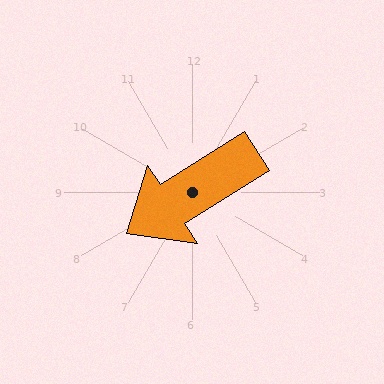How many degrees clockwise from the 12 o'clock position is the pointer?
Approximately 238 degrees.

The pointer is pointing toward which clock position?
Roughly 8 o'clock.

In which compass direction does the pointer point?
Southwest.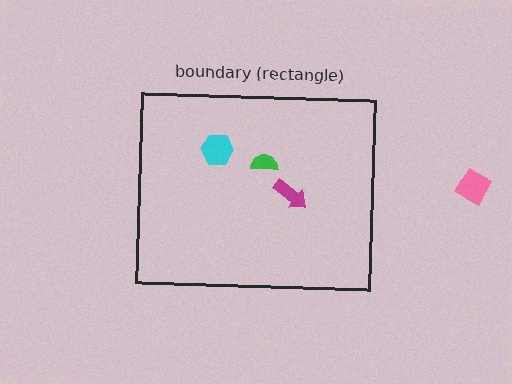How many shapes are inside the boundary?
3 inside, 1 outside.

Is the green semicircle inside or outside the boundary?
Inside.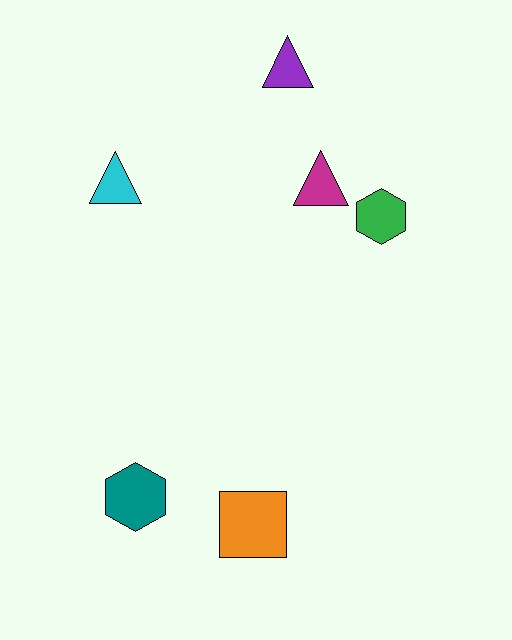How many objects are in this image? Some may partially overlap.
There are 6 objects.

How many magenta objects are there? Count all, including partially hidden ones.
There is 1 magenta object.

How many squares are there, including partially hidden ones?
There is 1 square.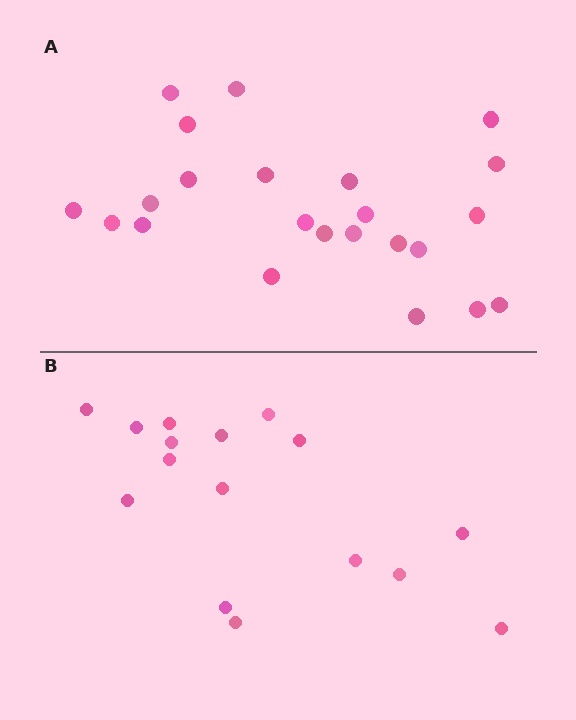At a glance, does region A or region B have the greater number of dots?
Region A (the top region) has more dots.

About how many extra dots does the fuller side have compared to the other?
Region A has roughly 8 or so more dots than region B.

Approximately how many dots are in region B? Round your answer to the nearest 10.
About 20 dots. (The exact count is 16, which rounds to 20.)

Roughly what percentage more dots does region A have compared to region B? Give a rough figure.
About 45% more.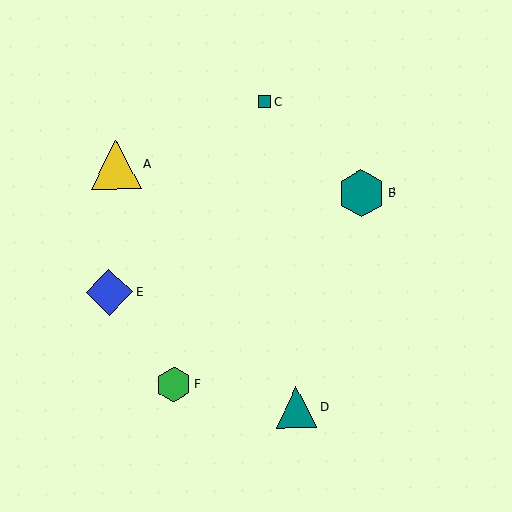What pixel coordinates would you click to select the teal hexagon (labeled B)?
Click at (361, 193) to select the teal hexagon B.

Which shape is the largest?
The yellow triangle (labeled A) is the largest.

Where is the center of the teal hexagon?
The center of the teal hexagon is at (361, 193).